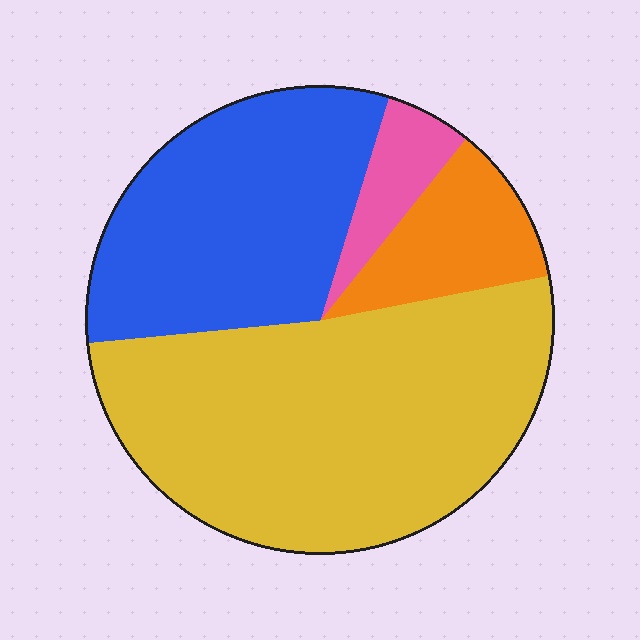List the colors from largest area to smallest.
From largest to smallest: yellow, blue, orange, pink.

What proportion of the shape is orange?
Orange takes up about one tenth (1/10) of the shape.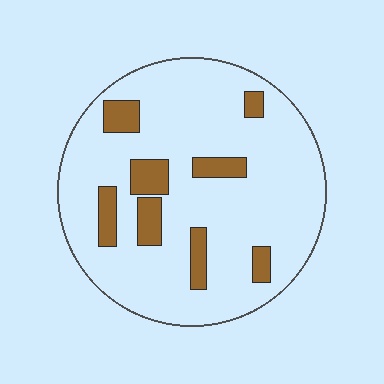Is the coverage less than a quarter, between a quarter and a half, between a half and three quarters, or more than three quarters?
Less than a quarter.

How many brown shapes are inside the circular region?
8.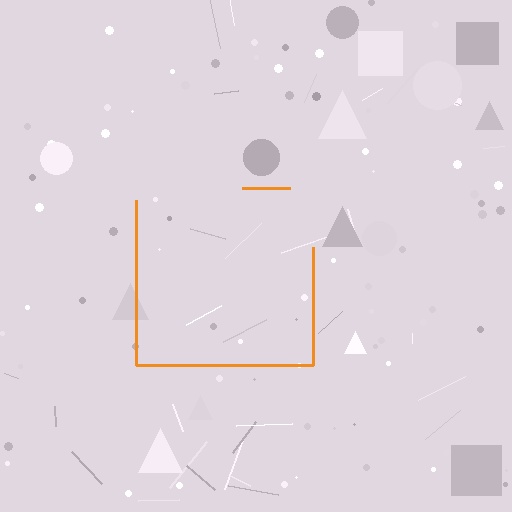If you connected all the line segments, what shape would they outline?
They would outline a square.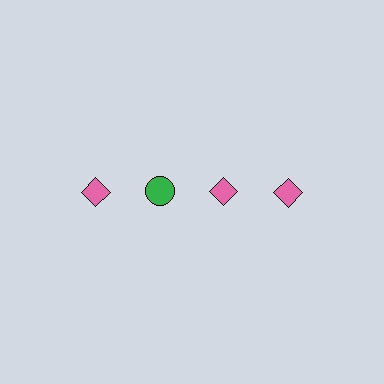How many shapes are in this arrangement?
There are 4 shapes arranged in a grid pattern.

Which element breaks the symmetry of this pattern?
The green circle in the top row, second from left column breaks the symmetry. All other shapes are pink diamonds.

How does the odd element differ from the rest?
It differs in both color (green instead of pink) and shape (circle instead of diamond).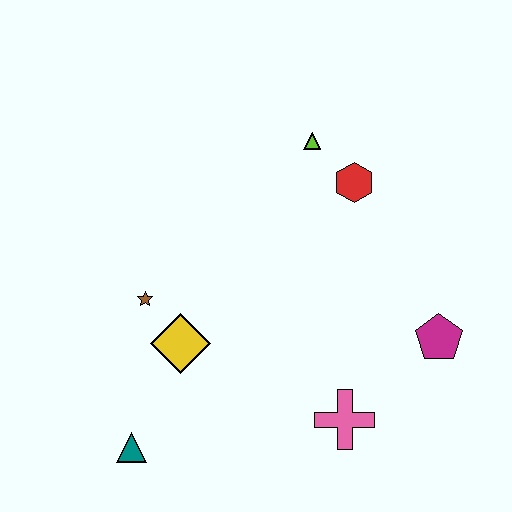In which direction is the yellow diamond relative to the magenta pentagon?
The yellow diamond is to the left of the magenta pentagon.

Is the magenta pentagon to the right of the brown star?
Yes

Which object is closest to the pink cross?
The magenta pentagon is closest to the pink cross.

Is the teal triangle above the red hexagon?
No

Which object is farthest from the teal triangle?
The lime triangle is farthest from the teal triangle.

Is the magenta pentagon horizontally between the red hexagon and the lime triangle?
No